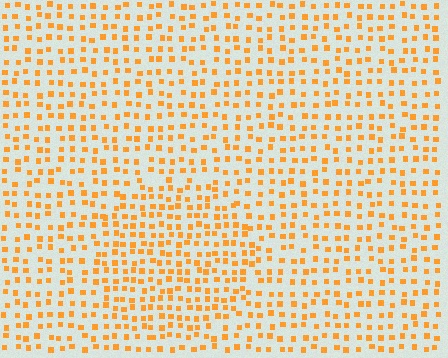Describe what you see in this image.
The image contains small orange elements arranged at two different densities. A circle-shaped region is visible where the elements are more densely packed than the surrounding area.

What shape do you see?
I see a circle.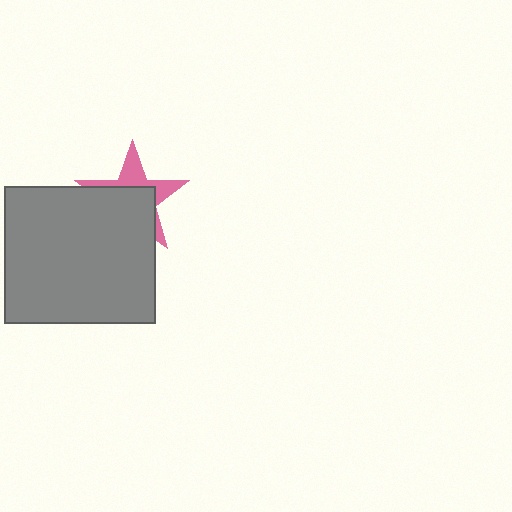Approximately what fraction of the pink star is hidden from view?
Roughly 60% of the pink star is hidden behind the gray rectangle.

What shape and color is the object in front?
The object in front is a gray rectangle.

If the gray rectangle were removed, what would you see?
You would see the complete pink star.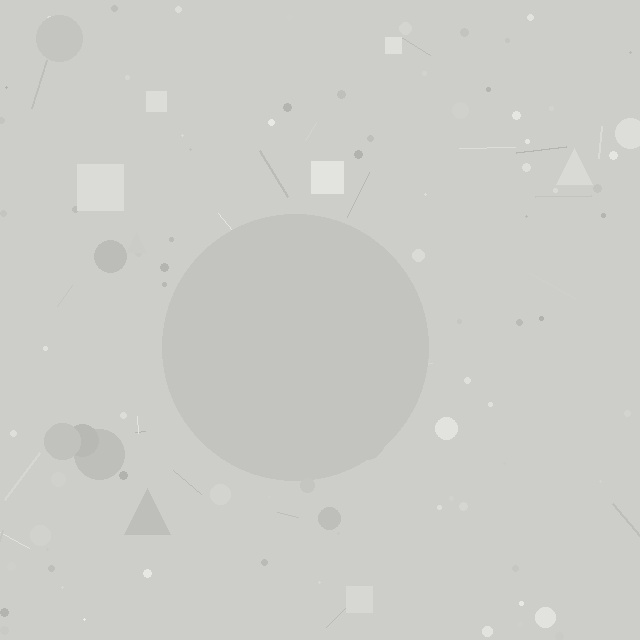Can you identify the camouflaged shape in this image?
The camouflaged shape is a circle.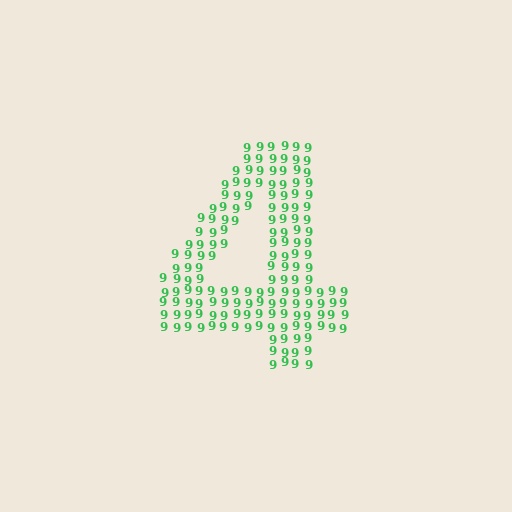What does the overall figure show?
The overall figure shows the digit 4.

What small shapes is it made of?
It is made of small digit 9's.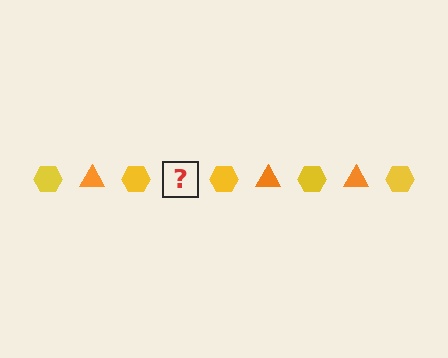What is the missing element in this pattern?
The missing element is an orange triangle.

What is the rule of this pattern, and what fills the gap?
The rule is that the pattern alternates between yellow hexagon and orange triangle. The gap should be filled with an orange triangle.